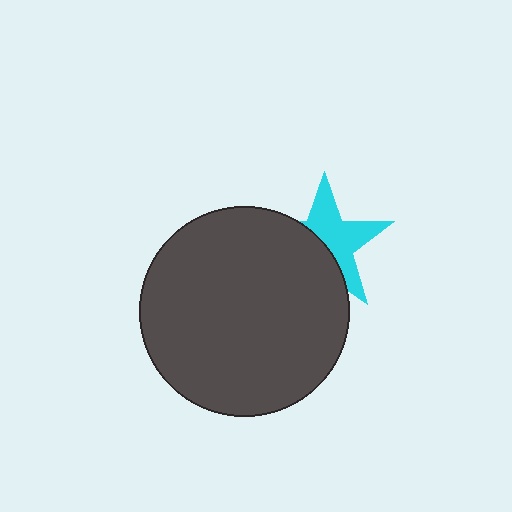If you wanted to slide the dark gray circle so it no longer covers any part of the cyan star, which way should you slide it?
Slide it toward the lower-left — that is the most direct way to separate the two shapes.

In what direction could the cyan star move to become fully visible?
The cyan star could move toward the upper-right. That would shift it out from behind the dark gray circle entirely.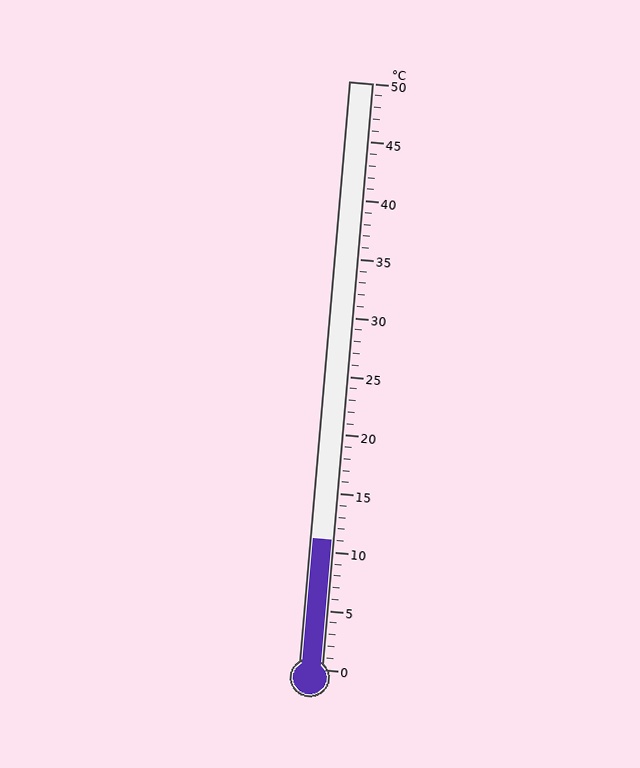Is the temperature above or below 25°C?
The temperature is below 25°C.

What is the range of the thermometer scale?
The thermometer scale ranges from 0°C to 50°C.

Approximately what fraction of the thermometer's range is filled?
The thermometer is filled to approximately 20% of its range.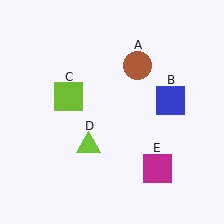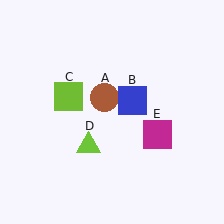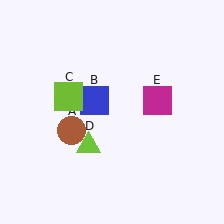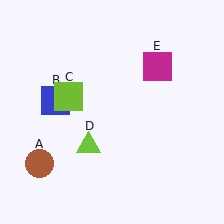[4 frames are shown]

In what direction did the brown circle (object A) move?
The brown circle (object A) moved down and to the left.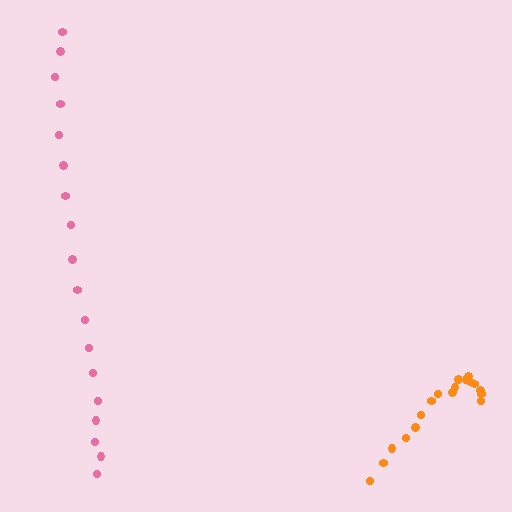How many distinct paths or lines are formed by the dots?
There are 2 distinct paths.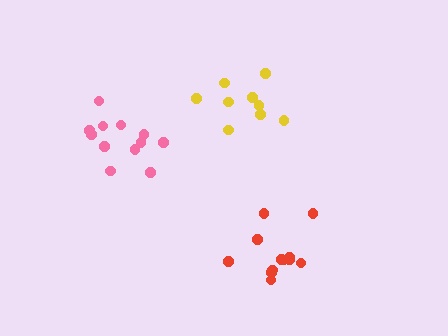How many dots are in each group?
Group 1: 12 dots, Group 2: 12 dots, Group 3: 9 dots (33 total).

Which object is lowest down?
The red cluster is bottommost.